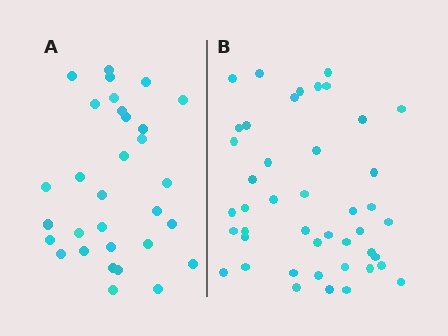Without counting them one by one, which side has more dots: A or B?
Region B (the right region) has more dots.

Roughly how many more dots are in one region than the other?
Region B has approximately 15 more dots than region A.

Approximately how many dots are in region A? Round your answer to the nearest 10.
About 30 dots. (The exact count is 31, which rounds to 30.)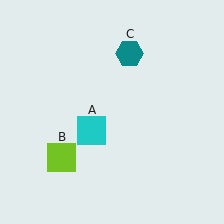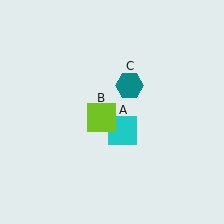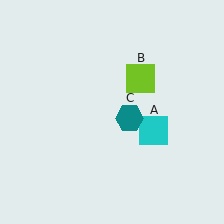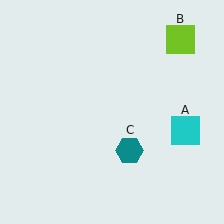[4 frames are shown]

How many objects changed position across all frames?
3 objects changed position: cyan square (object A), lime square (object B), teal hexagon (object C).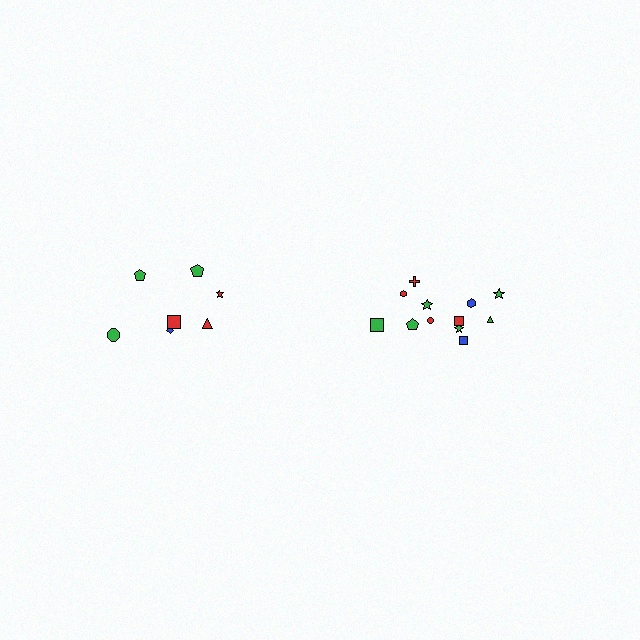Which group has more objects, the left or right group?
The right group.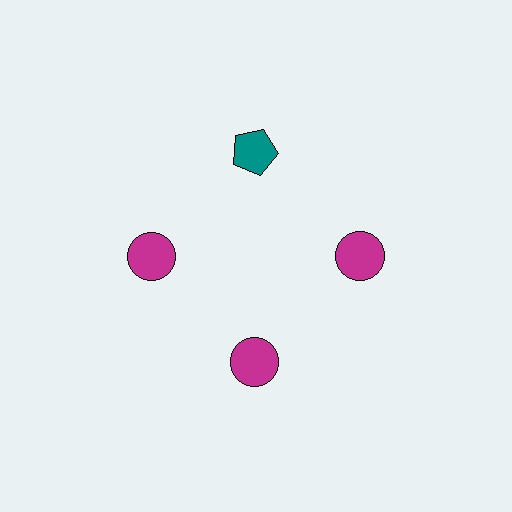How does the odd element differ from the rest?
It differs in both color (teal instead of magenta) and shape (pentagon instead of circle).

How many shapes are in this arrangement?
There are 4 shapes arranged in a ring pattern.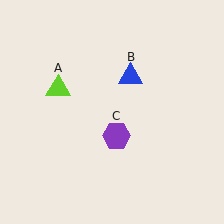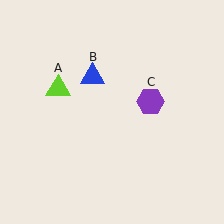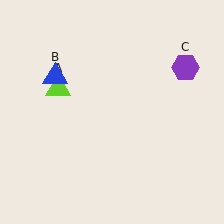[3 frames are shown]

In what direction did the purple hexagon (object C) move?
The purple hexagon (object C) moved up and to the right.